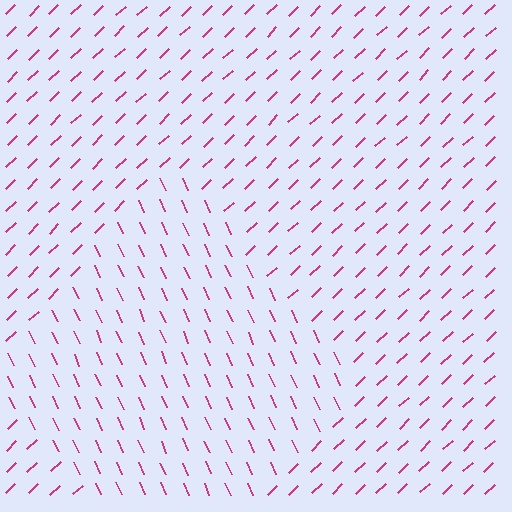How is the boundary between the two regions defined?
The boundary is defined purely by a change in line orientation (approximately 71 degrees difference). All lines are the same color and thickness.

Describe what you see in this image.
The image is filled with small magenta line segments. A diamond region in the image has lines oriented differently from the surrounding lines, creating a visible texture boundary.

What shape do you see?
I see a diamond.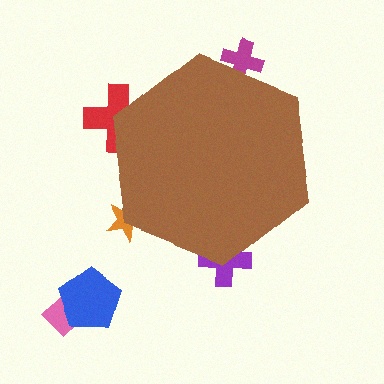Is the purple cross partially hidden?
Yes, the purple cross is partially hidden behind the brown hexagon.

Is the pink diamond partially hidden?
No, the pink diamond is fully visible.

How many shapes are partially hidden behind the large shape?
4 shapes are partially hidden.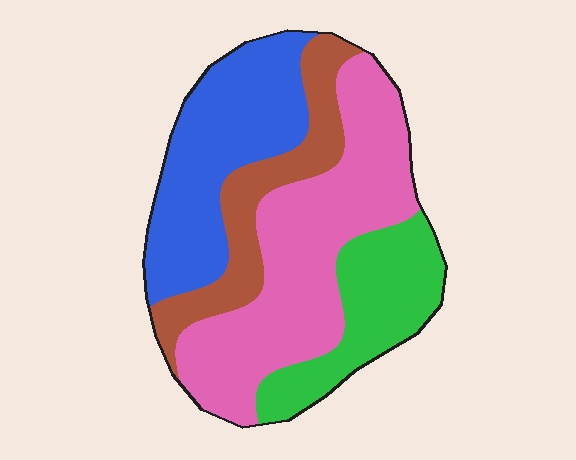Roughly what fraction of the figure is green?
Green covers 18% of the figure.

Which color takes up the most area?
Pink, at roughly 40%.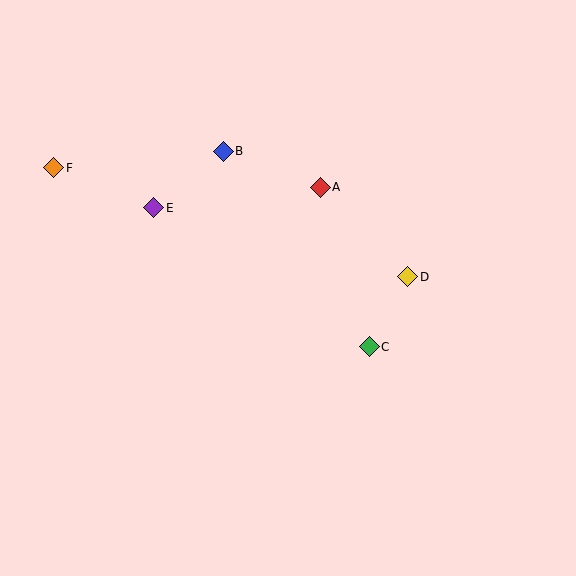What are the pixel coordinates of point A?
Point A is at (320, 187).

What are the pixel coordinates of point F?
Point F is at (54, 168).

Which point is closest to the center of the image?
Point C at (369, 347) is closest to the center.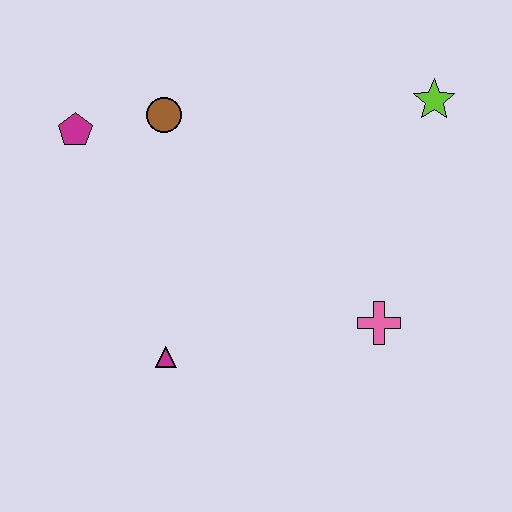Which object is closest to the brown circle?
The magenta pentagon is closest to the brown circle.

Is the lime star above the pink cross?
Yes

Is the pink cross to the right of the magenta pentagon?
Yes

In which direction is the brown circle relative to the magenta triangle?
The brown circle is above the magenta triangle.